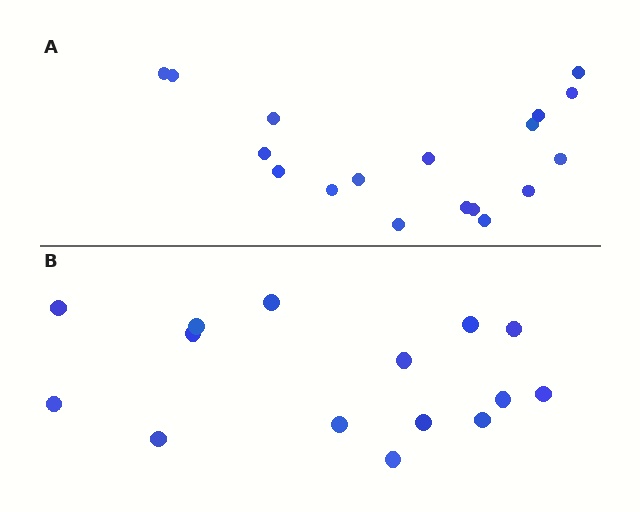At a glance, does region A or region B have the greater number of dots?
Region A (the top region) has more dots.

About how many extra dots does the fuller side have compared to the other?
Region A has just a few more — roughly 2 or 3 more dots than region B.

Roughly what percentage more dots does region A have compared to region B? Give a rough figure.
About 20% more.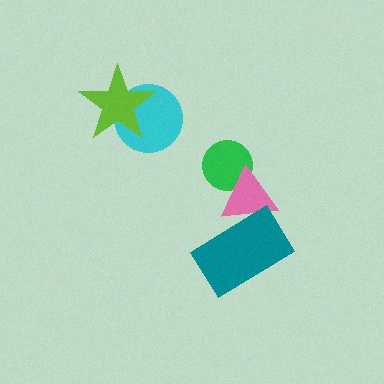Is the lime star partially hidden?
No, no other shape covers it.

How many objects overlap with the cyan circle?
1 object overlaps with the cyan circle.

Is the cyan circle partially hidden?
Yes, it is partially covered by another shape.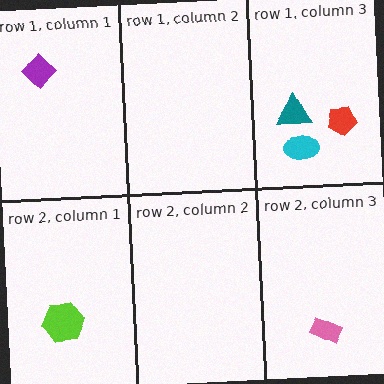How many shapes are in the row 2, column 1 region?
1.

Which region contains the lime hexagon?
The row 2, column 1 region.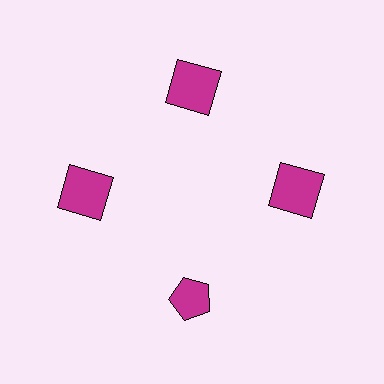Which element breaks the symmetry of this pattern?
The magenta pentagon at roughly the 6 o'clock position breaks the symmetry. All other shapes are magenta squares.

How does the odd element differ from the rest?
It has a different shape: pentagon instead of square.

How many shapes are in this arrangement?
There are 4 shapes arranged in a ring pattern.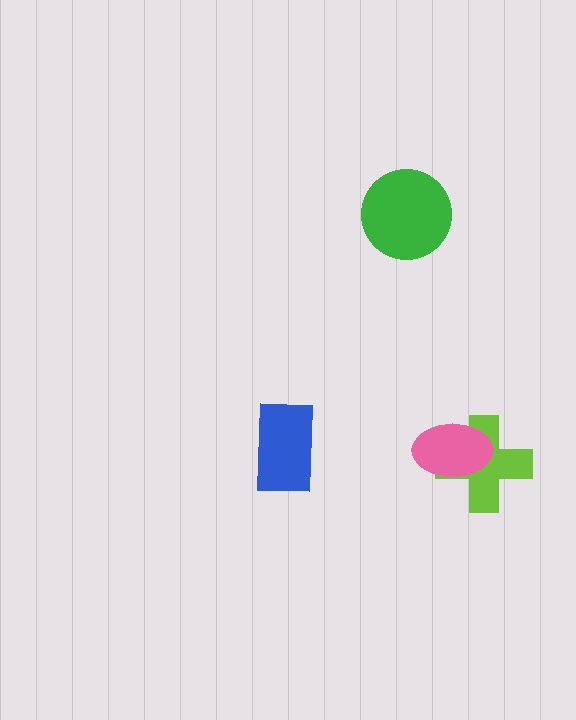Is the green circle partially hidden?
No, no other shape covers it.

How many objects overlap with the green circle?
0 objects overlap with the green circle.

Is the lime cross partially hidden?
Yes, it is partially covered by another shape.